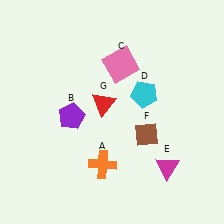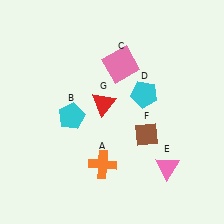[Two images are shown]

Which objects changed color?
B changed from purple to cyan. E changed from magenta to pink.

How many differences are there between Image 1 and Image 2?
There are 2 differences between the two images.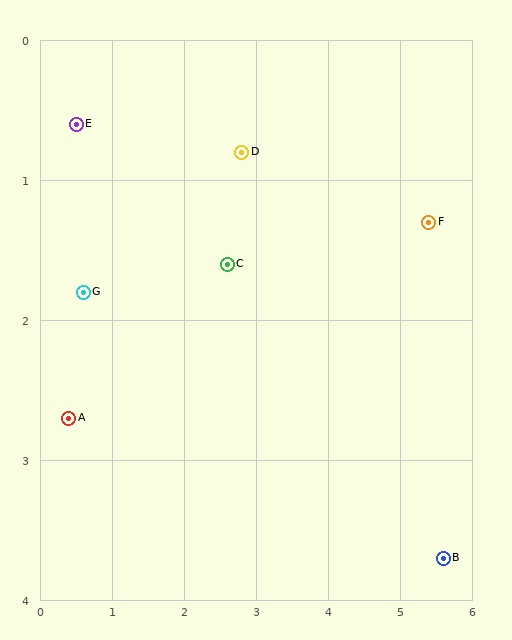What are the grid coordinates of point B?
Point B is at approximately (5.6, 3.7).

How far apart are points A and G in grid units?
Points A and G are about 0.9 grid units apart.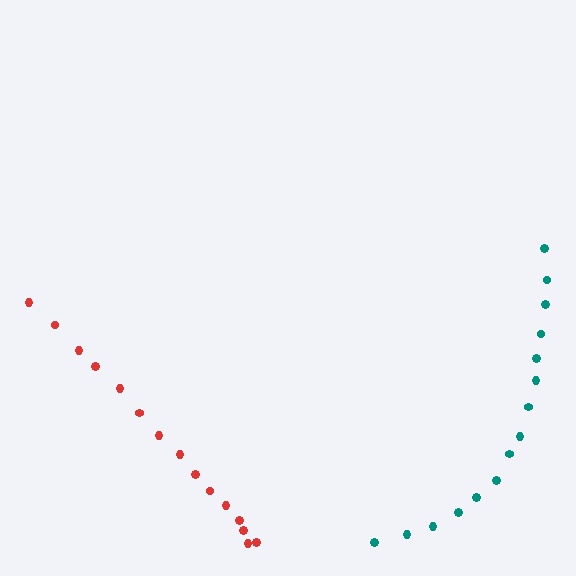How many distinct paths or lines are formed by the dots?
There are 2 distinct paths.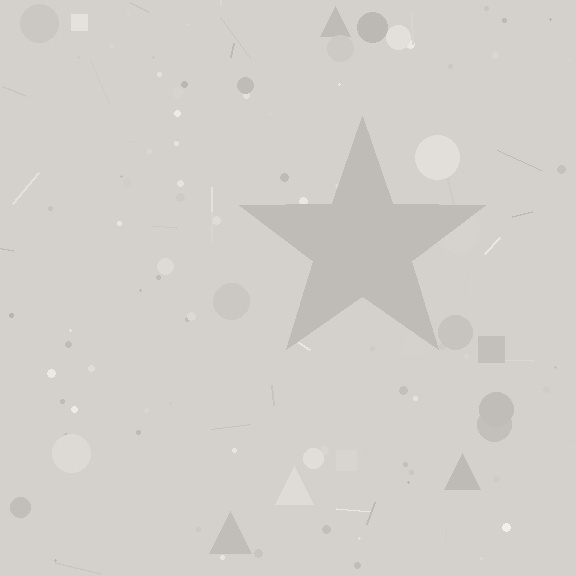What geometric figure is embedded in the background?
A star is embedded in the background.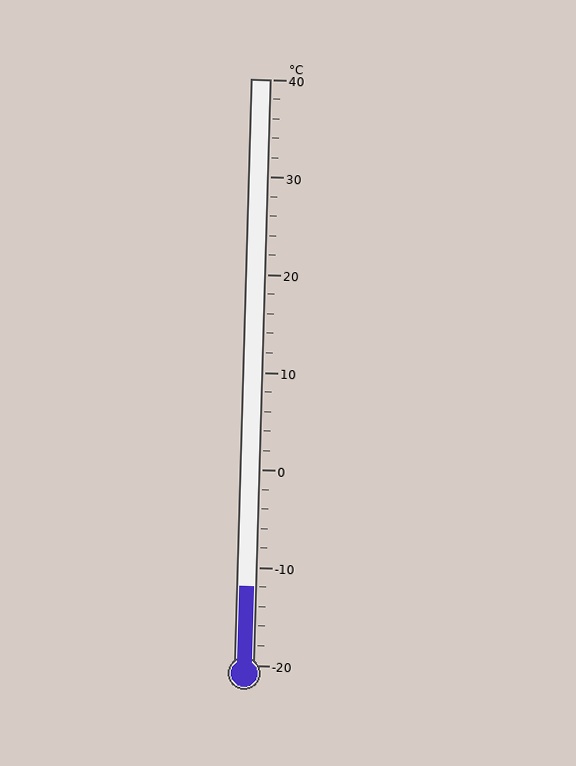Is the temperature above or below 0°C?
The temperature is below 0°C.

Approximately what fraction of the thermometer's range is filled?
The thermometer is filled to approximately 15% of its range.